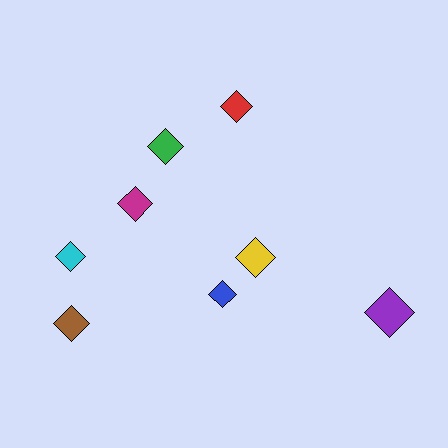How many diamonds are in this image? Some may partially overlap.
There are 8 diamonds.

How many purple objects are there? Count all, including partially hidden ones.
There is 1 purple object.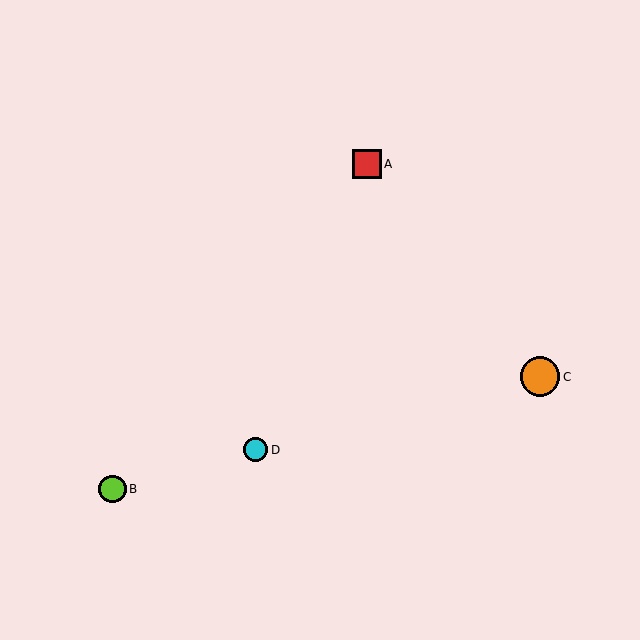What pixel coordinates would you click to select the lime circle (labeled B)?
Click at (112, 489) to select the lime circle B.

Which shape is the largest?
The orange circle (labeled C) is the largest.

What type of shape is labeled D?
Shape D is a cyan circle.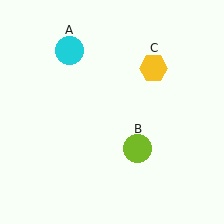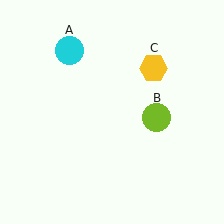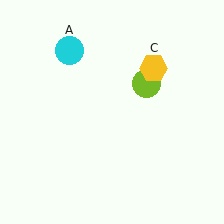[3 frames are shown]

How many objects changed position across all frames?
1 object changed position: lime circle (object B).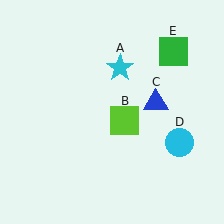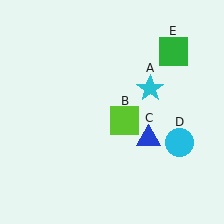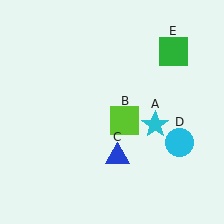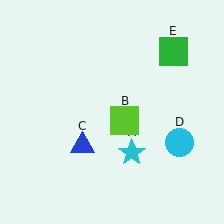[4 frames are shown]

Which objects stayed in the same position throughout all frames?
Lime square (object B) and cyan circle (object D) and green square (object E) remained stationary.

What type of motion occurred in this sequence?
The cyan star (object A), blue triangle (object C) rotated clockwise around the center of the scene.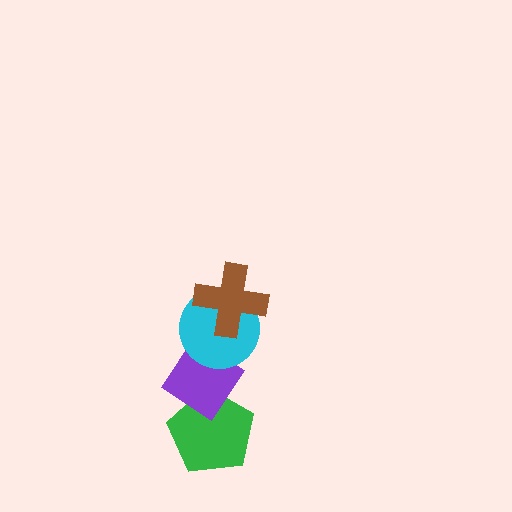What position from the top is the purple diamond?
The purple diamond is 3rd from the top.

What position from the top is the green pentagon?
The green pentagon is 4th from the top.